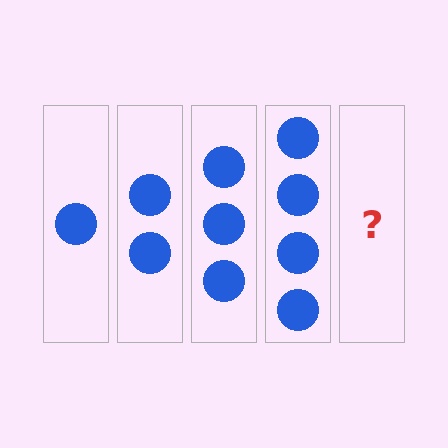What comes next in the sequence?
The next element should be 5 circles.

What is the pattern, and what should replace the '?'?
The pattern is that each step adds one more circle. The '?' should be 5 circles.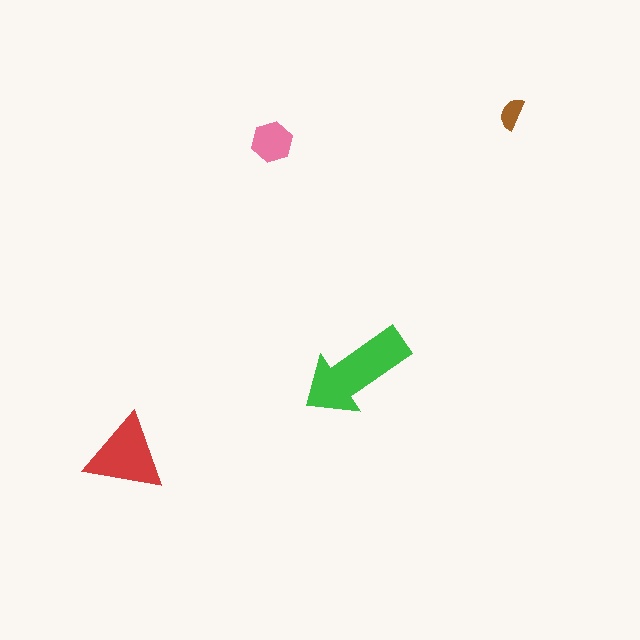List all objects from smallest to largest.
The brown semicircle, the pink hexagon, the red triangle, the green arrow.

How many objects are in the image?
There are 4 objects in the image.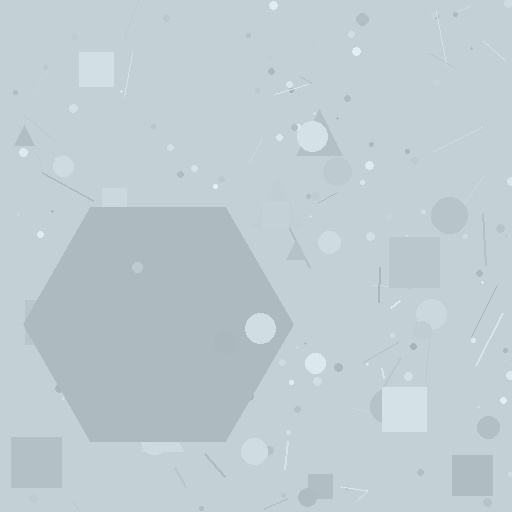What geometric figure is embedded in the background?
A hexagon is embedded in the background.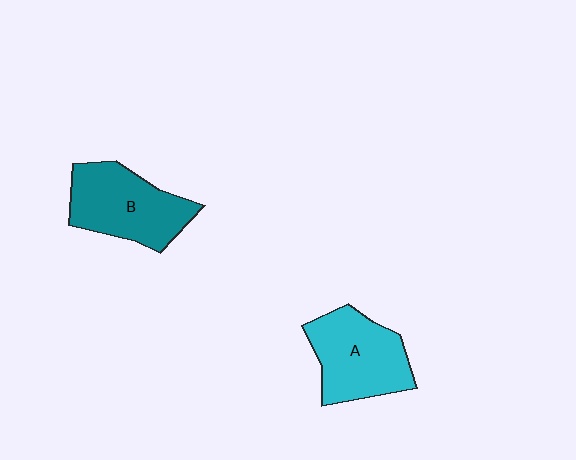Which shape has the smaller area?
Shape A (cyan).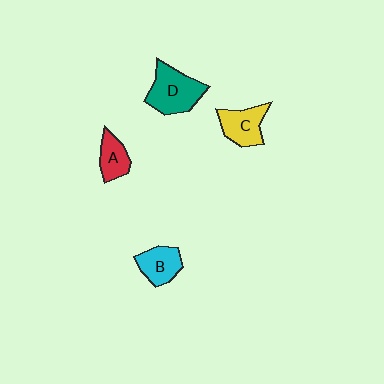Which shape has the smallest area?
Shape A (red).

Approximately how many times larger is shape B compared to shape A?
Approximately 1.2 times.